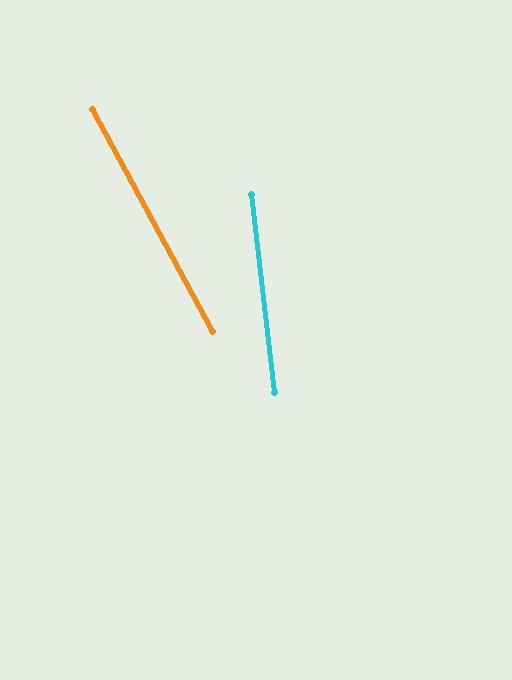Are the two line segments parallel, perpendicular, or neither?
Neither parallel nor perpendicular — they differ by about 22°.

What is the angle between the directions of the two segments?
Approximately 22 degrees.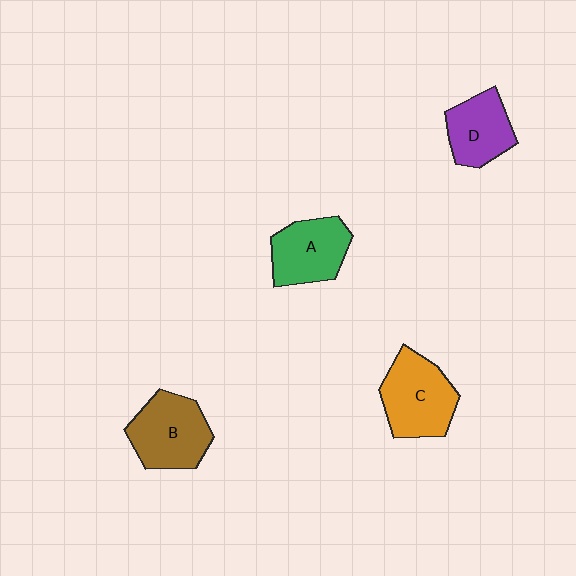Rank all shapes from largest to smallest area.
From largest to smallest: C (orange), B (brown), A (green), D (purple).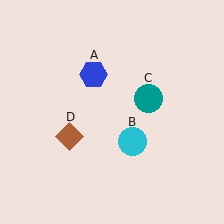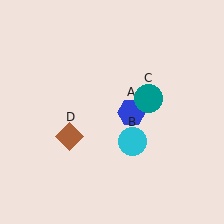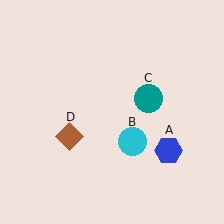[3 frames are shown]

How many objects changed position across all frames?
1 object changed position: blue hexagon (object A).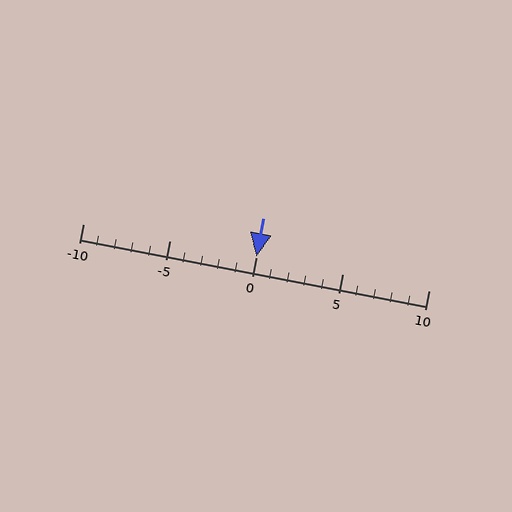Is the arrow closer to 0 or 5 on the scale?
The arrow is closer to 0.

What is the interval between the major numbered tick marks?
The major tick marks are spaced 5 units apart.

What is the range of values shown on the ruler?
The ruler shows values from -10 to 10.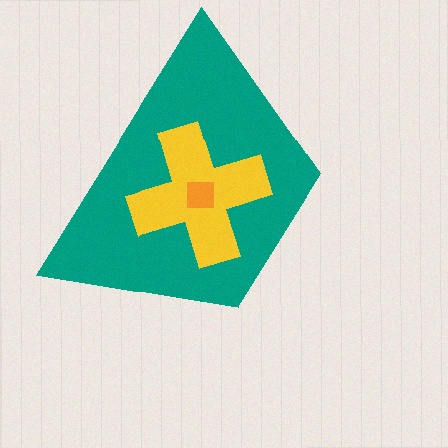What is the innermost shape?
The orange square.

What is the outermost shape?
The teal trapezoid.